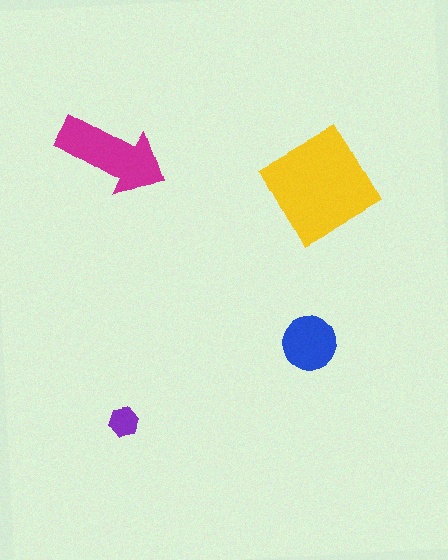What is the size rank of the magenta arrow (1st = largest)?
2nd.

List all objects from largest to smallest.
The yellow diamond, the magenta arrow, the blue circle, the purple hexagon.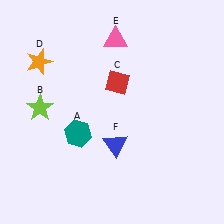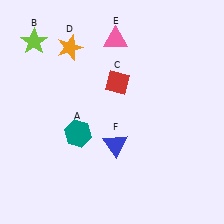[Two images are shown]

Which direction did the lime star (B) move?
The lime star (B) moved up.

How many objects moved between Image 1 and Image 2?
2 objects moved between the two images.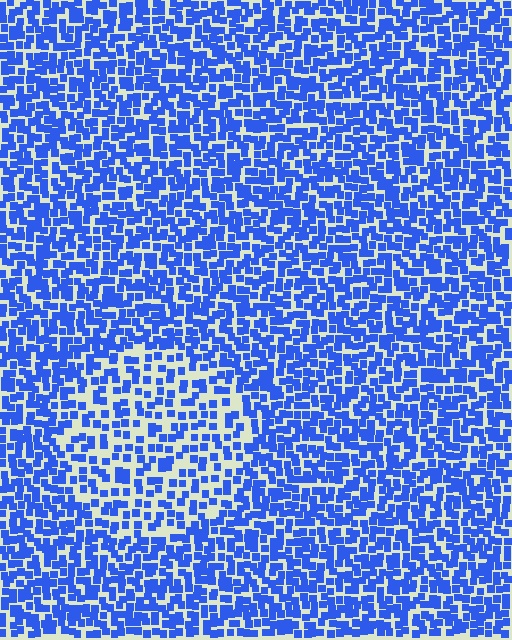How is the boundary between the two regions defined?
The boundary is defined by a change in element density (approximately 1.7x ratio). All elements are the same color, size, and shape.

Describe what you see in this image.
The image contains small blue elements arranged at two different densities. A circle-shaped region is visible where the elements are less densely packed than the surrounding area.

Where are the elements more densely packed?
The elements are more densely packed outside the circle boundary.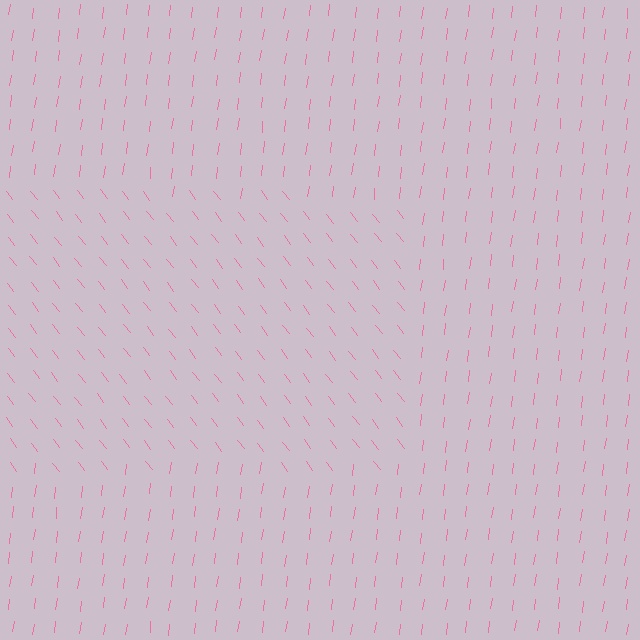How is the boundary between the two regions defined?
The boundary is defined purely by a change in line orientation (approximately 45 degrees difference). All lines are the same color and thickness.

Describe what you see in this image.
The image is filled with small pink line segments. A rectangle region in the image has lines oriented differently from the surrounding lines, creating a visible texture boundary.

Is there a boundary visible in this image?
Yes, there is a texture boundary formed by a change in line orientation.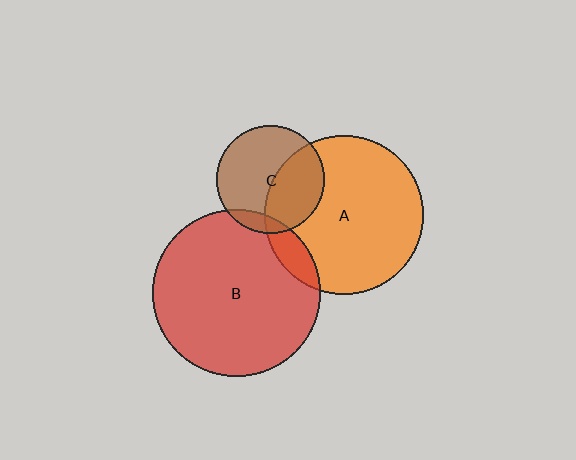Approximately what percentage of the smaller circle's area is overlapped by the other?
Approximately 10%.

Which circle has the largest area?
Circle B (red).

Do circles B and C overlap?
Yes.